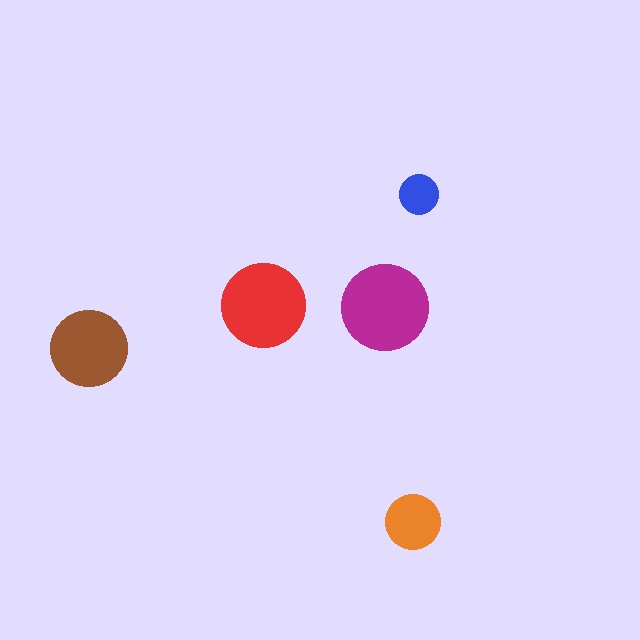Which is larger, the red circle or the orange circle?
The red one.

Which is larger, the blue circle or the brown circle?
The brown one.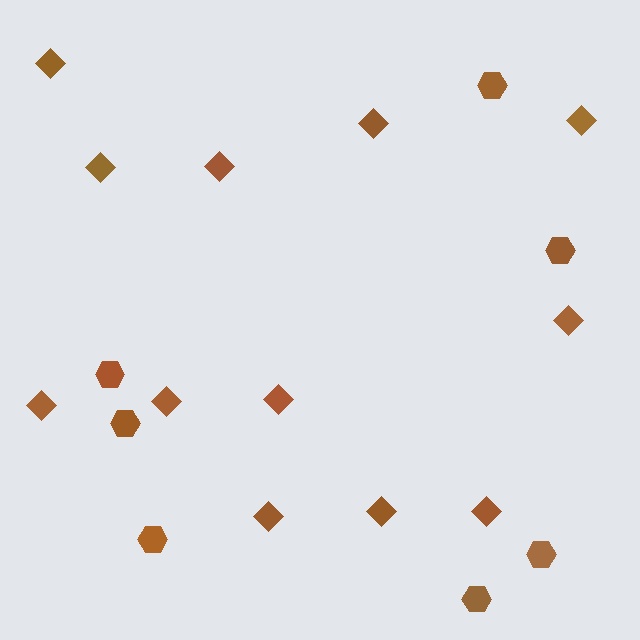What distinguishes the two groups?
There are 2 groups: one group of hexagons (7) and one group of diamonds (12).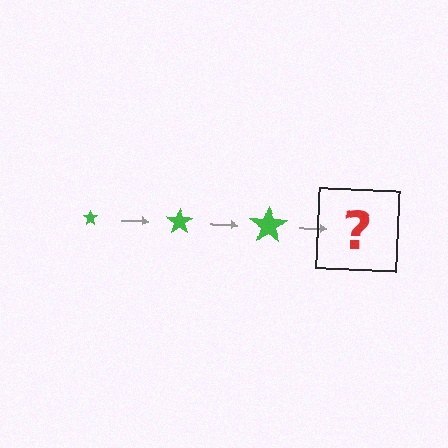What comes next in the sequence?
The next element should be a green star, larger than the previous one.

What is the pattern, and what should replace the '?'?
The pattern is that the star gets progressively larger each step. The '?' should be a green star, larger than the previous one.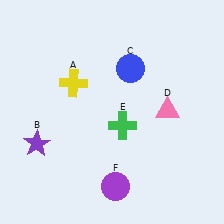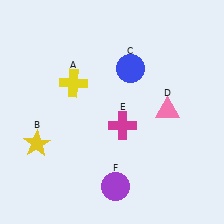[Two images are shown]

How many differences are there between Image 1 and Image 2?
There are 2 differences between the two images.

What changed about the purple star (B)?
In Image 1, B is purple. In Image 2, it changed to yellow.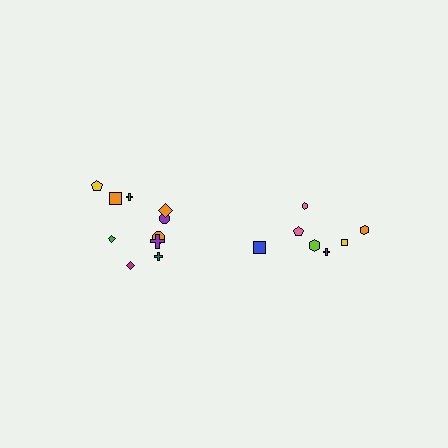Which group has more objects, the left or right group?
The left group.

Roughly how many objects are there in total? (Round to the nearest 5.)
Roughly 15 objects in total.